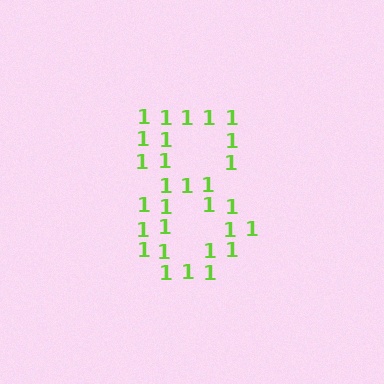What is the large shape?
The large shape is the digit 8.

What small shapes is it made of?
It is made of small digit 1's.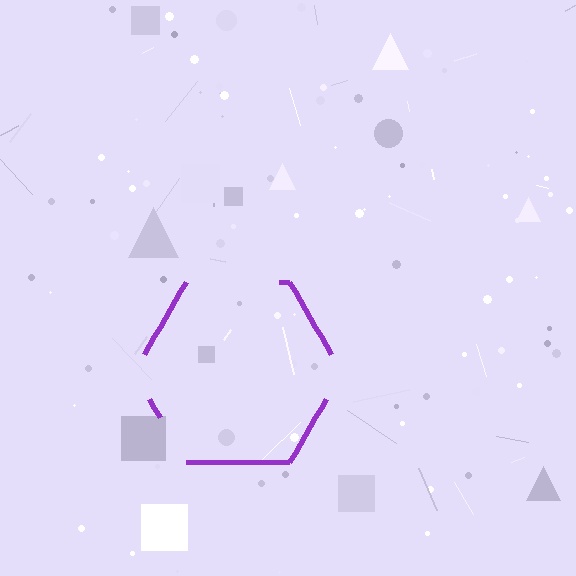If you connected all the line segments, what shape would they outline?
They would outline a hexagon.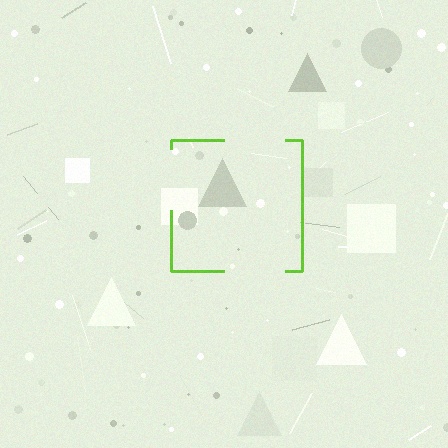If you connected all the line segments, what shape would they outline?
They would outline a square.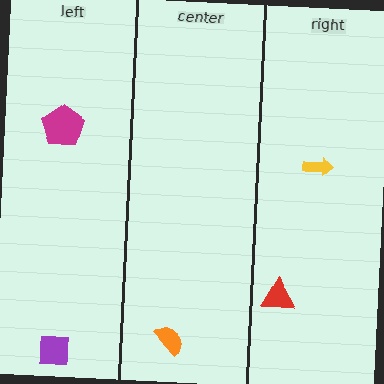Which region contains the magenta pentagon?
The left region.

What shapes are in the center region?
The orange semicircle.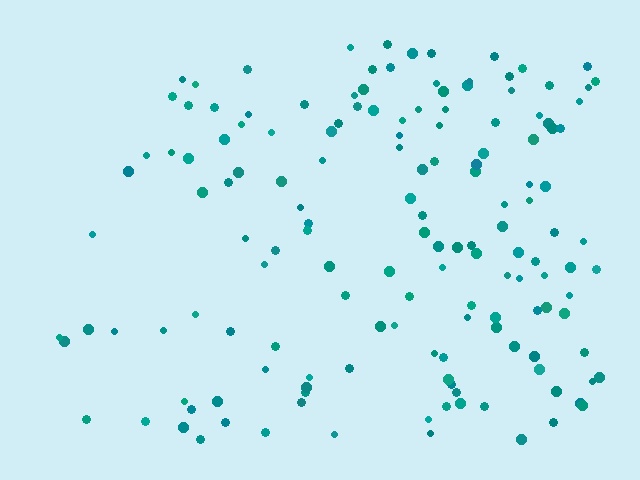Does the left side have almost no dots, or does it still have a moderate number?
Still a moderate number, just noticeably fewer than the right.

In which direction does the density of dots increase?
From left to right, with the right side densest.